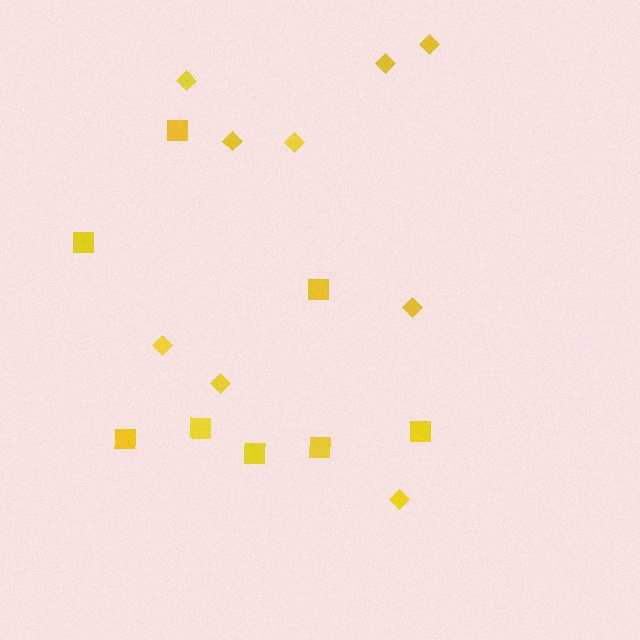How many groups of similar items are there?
There are 2 groups: one group of diamonds (9) and one group of squares (8).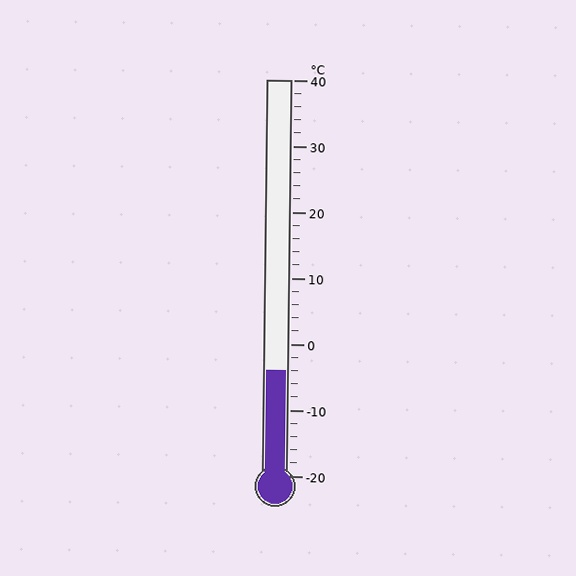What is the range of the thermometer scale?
The thermometer scale ranges from -20°C to 40°C.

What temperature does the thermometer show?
The thermometer shows approximately -4°C.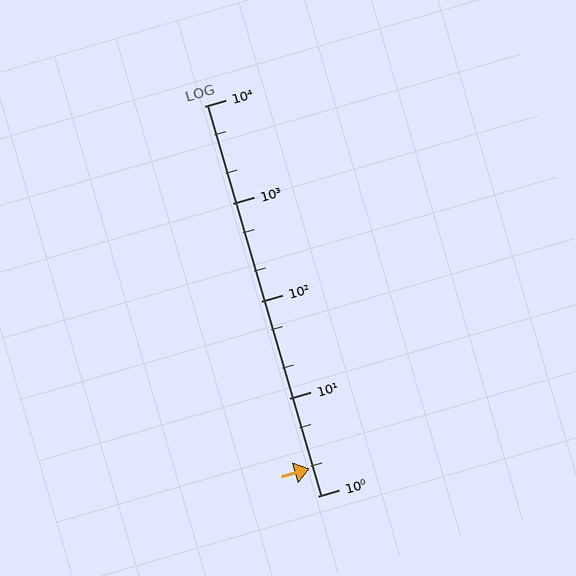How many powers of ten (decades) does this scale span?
The scale spans 4 decades, from 1 to 10000.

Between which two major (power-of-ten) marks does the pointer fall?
The pointer is between 1 and 10.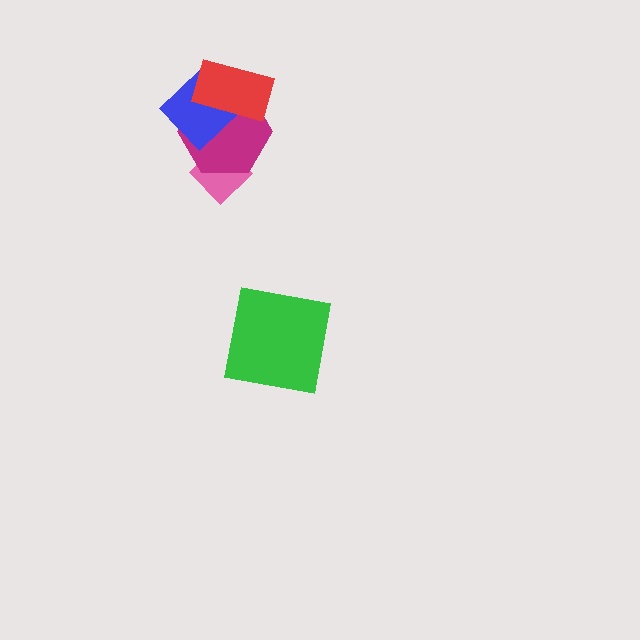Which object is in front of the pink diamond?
The magenta hexagon is in front of the pink diamond.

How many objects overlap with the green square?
0 objects overlap with the green square.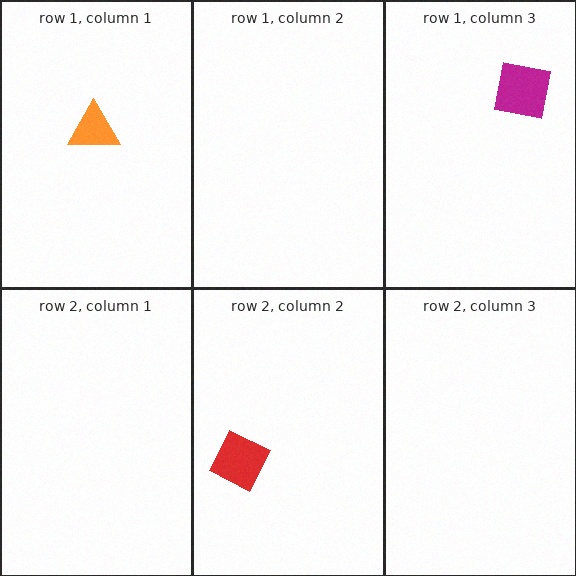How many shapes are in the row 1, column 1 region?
1.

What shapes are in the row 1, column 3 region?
The magenta square.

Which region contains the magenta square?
The row 1, column 3 region.